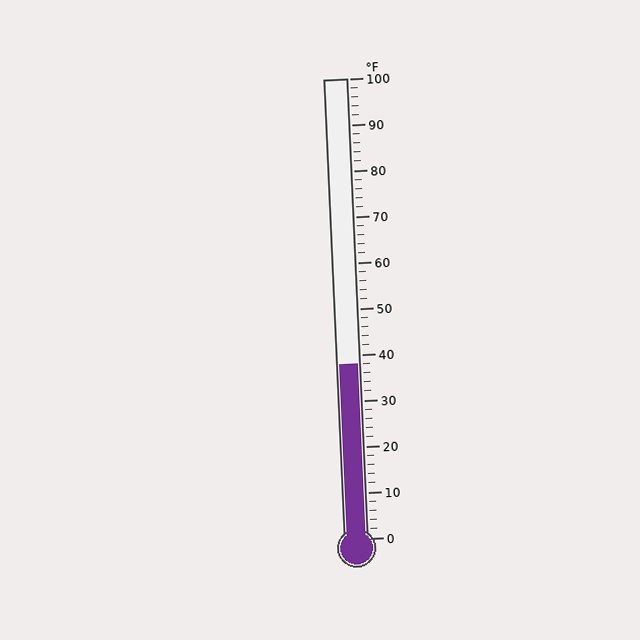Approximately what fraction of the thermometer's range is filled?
The thermometer is filled to approximately 40% of its range.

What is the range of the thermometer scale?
The thermometer scale ranges from 0°F to 100°F.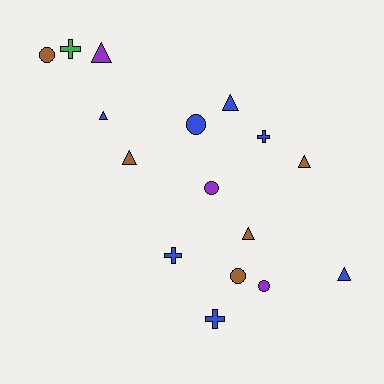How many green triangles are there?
There are no green triangles.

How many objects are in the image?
There are 16 objects.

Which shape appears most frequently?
Triangle, with 7 objects.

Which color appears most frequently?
Blue, with 7 objects.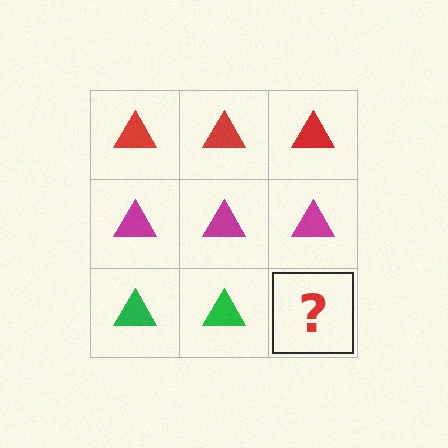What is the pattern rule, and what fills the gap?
The rule is that each row has a consistent color. The gap should be filled with a green triangle.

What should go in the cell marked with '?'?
The missing cell should contain a green triangle.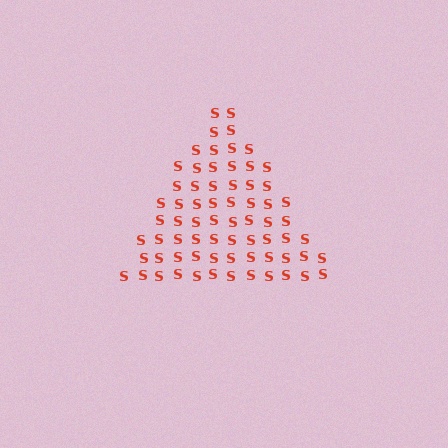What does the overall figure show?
The overall figure shows a triangle.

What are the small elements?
The small elements are letter S's.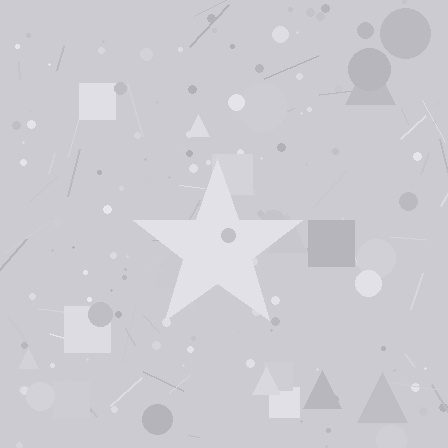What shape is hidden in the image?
A star is hidden in the image.